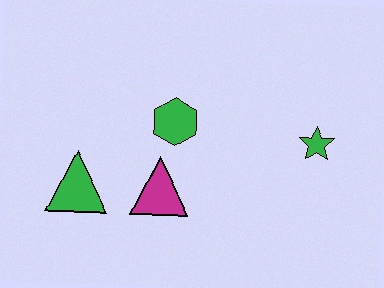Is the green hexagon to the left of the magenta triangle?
No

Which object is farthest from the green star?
The green triangle is farthest from the green star.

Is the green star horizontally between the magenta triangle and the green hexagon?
No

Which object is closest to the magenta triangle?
The green hexagon is closest to the magenta triangle.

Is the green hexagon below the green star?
No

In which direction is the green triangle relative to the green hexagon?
The green triangle is to the left of the green hexagon.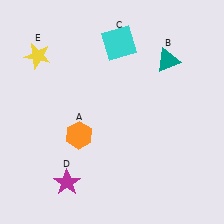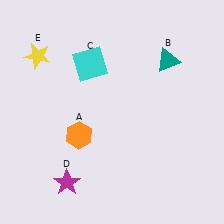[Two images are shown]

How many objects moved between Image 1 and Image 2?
1 object moved between the two images.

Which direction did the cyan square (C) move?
The cyan square (C) moved left.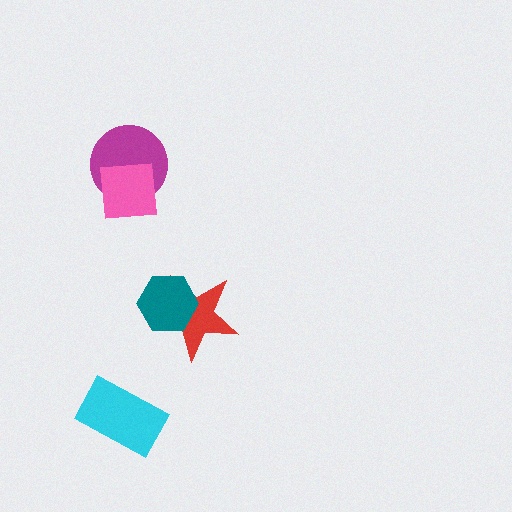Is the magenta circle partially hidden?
Yes, it is partially covered by another shape.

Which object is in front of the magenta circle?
The pink square is in front of the magenta circle.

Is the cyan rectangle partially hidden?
No, no other shape covers it.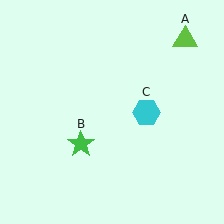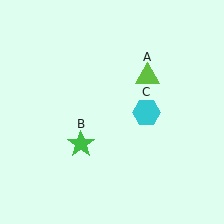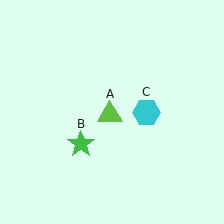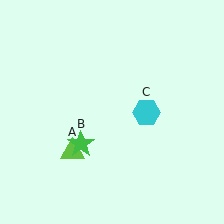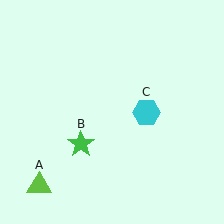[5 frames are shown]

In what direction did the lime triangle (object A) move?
The lime triangle (object A) moved down and to the left.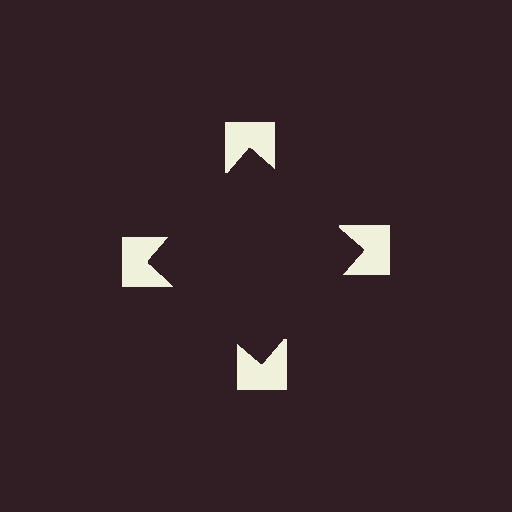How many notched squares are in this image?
There are 4 — one at each vertex of the illusory square.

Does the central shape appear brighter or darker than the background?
It typically appears slightly darker than the background, even though no actual brightness change is drawn.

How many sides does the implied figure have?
4 sides.